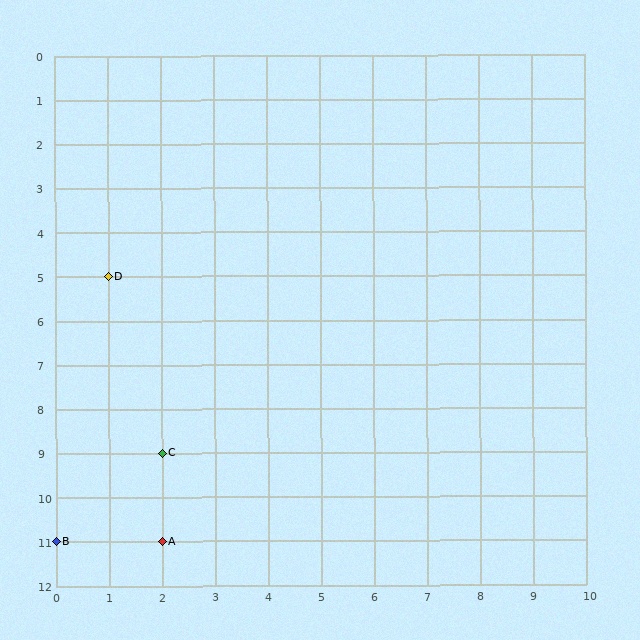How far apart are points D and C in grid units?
Points D and C are 1 column and 4 rows apart (about 4.1 grid units diagonally).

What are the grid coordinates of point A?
Point A is at grid coordinates (2, 11).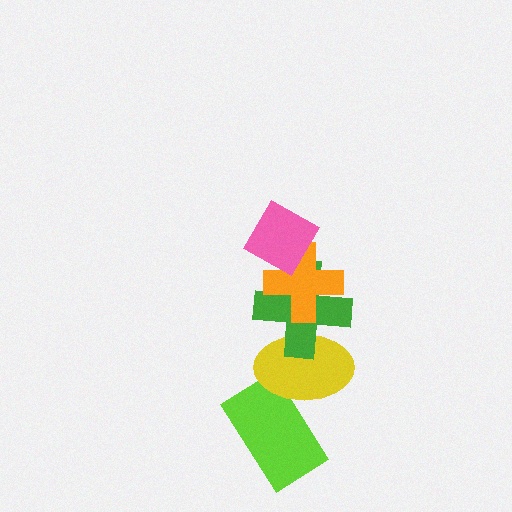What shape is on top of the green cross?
The orange cross is on top of the green cross.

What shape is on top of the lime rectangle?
The yellow ellipse is on top of the lime rectangle.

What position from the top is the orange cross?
The orange cross is 2nd from the top.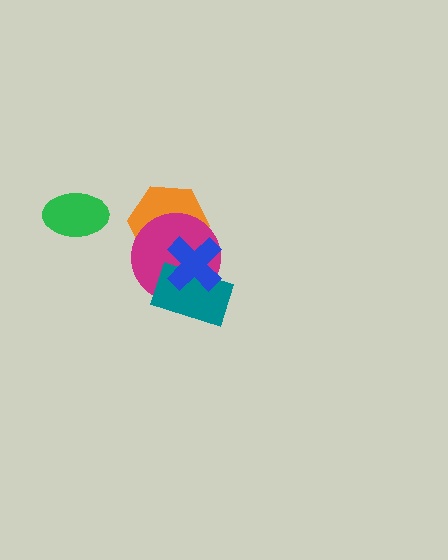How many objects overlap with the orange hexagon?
2 objects overlap with the orange hexagon.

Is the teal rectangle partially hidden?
Yes, it is partially covered by another shape.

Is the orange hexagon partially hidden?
Yes, it is partially covered by another shape.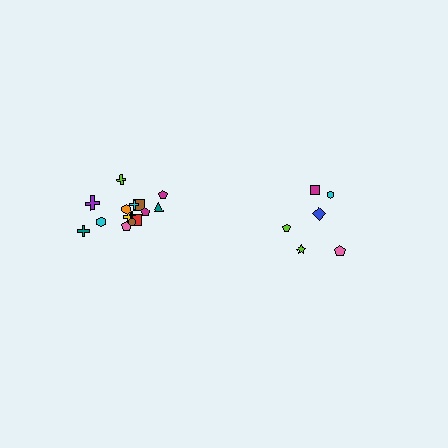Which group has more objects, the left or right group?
The left group.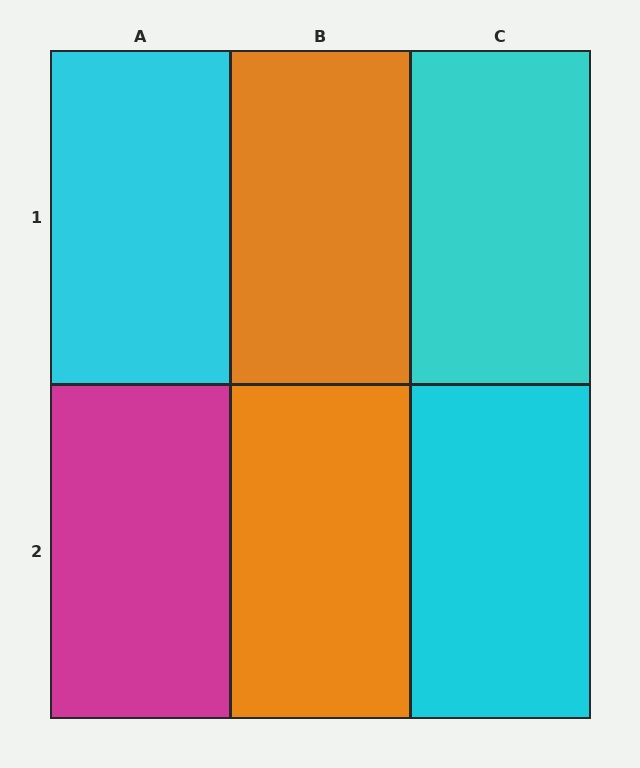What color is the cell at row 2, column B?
Orange.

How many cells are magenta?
1 cell is magenta.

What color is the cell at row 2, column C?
Cyan.